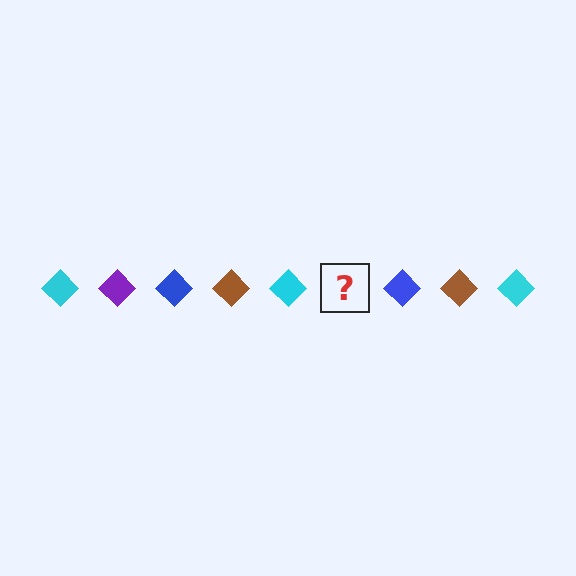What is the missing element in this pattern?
The missing element is a purple diamond.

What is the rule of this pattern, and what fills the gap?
The rule is that the pattern cycles through cyan, purple, blue, brown diamonds. The gap should be filled with a purple diamond.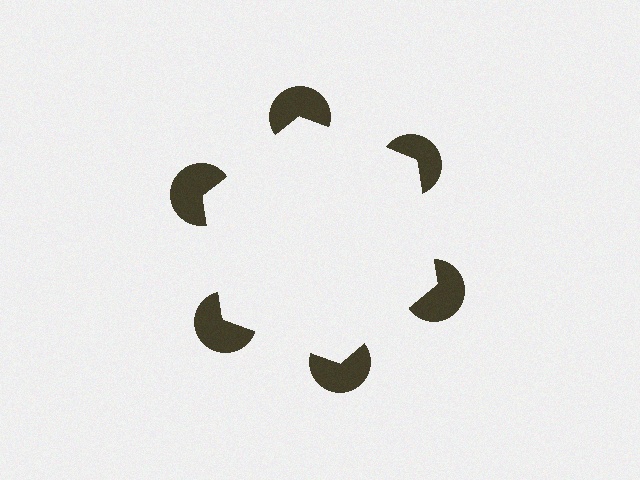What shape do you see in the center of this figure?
An illusory hexagon — its edges are inferred from the aligned wedge cuts in the pac-man discs, not physically drawn.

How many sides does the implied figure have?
6 sides.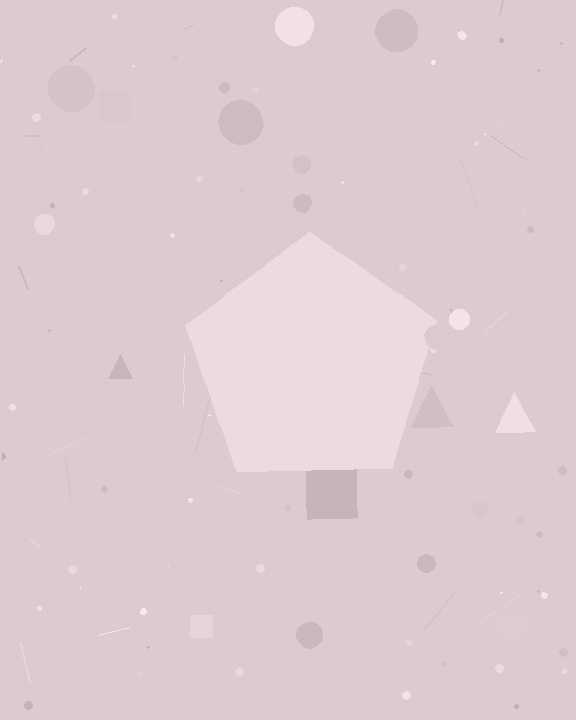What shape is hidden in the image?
A pentagon is hidden in the image.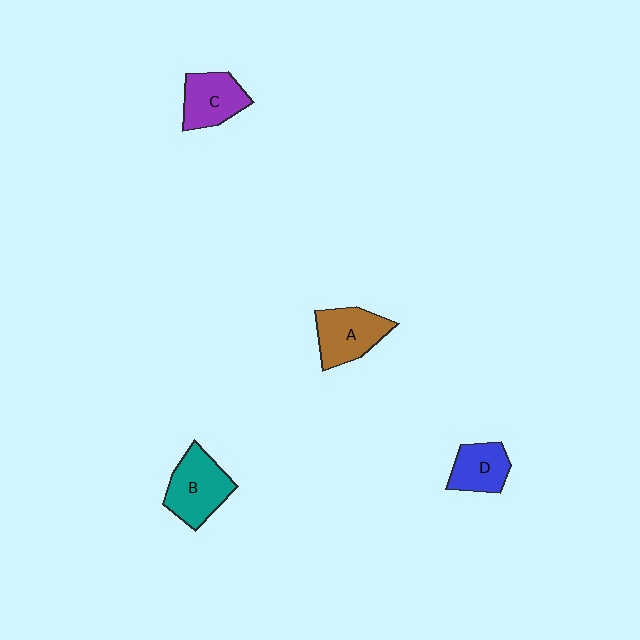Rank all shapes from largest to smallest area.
From largest to smallest: B (teal), A (brown), C (purple), D (blue).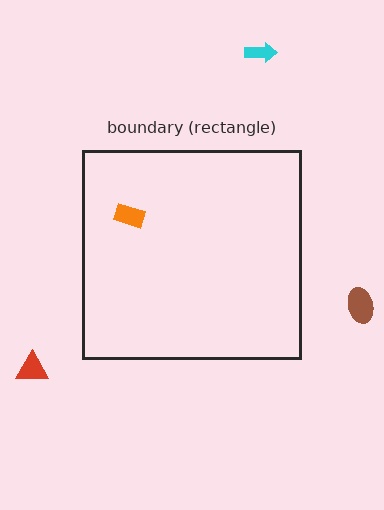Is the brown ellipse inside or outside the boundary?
Outside.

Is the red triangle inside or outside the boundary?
Outside.